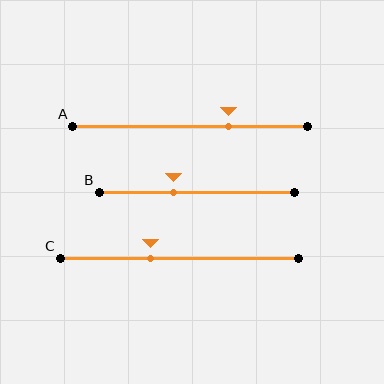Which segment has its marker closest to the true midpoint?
Segment B has its marker closest to the true midpoint.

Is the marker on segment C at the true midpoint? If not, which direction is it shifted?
No, the marker on segment C is shifted to the left by about 12% of the segment length.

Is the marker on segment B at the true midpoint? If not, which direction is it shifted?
No, the marker on segment B is shifted to the left by about 12% of the segment length.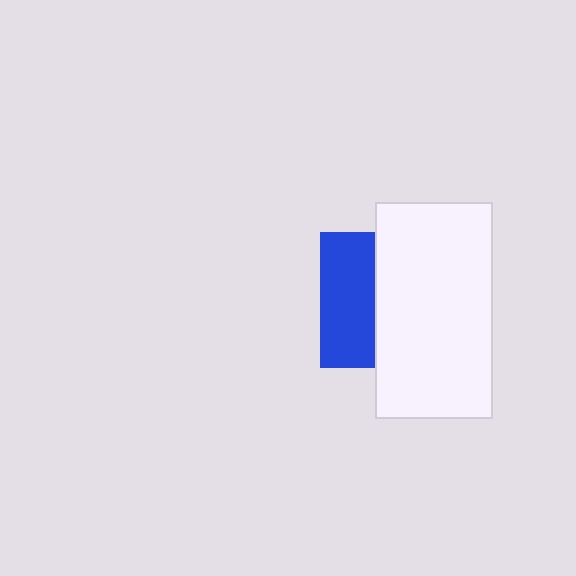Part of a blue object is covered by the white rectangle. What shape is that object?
It is a square.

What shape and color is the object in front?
The object in front is a white rectangle.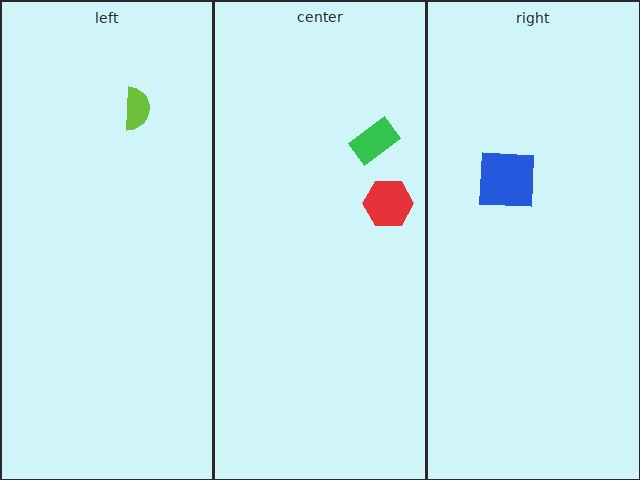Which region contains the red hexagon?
The center region.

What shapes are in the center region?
The green rectangle, the red hexagon.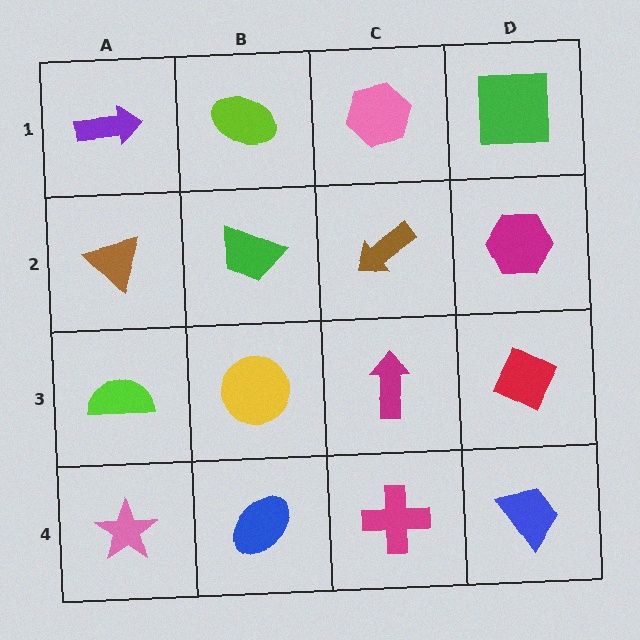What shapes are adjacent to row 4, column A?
A lime semicircle (row 3, column A), a blue ellipse (row 4, column B).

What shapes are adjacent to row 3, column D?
A magenta hexagon (row 2, column D), a blue trapezoid (row 4, column D), a magenta arrow (row 3, column C).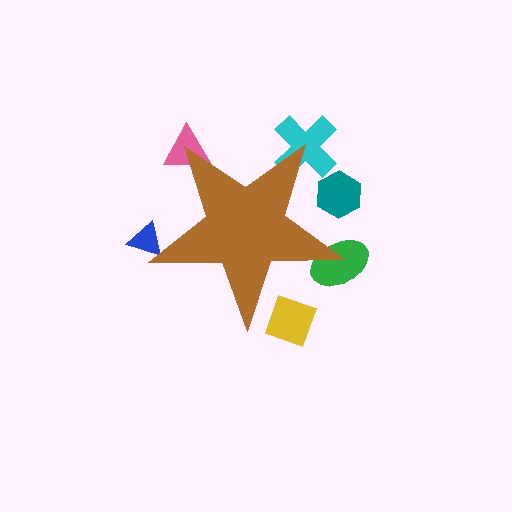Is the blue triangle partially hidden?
Yes, the blue triangle is partially hidden behind the brown star.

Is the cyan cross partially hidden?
Yes, the cyan cross is partially hidden behind the brown star.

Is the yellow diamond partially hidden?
Yes, the yellow diamond is partially hidden behind the brown star.